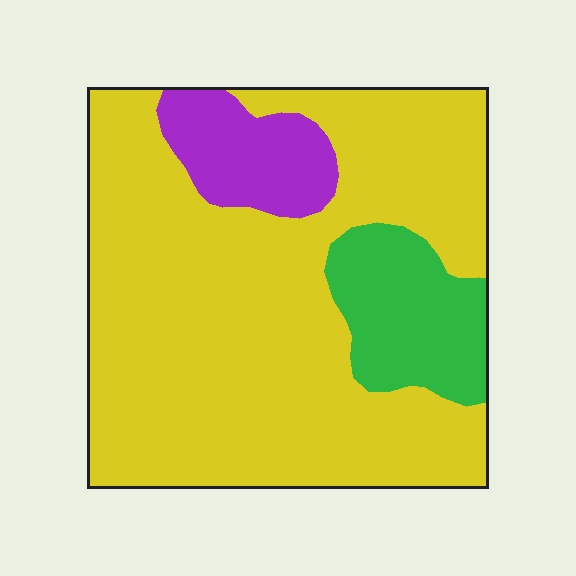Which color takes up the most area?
Yellow, at roughly 75%.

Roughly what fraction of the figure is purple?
Purple covers around 10% of the figure.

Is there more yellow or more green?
Yellow.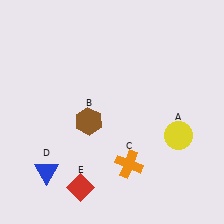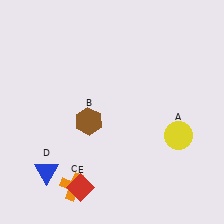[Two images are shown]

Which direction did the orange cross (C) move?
The orange cross (C) moved left.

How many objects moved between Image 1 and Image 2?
1 object moved between the two images.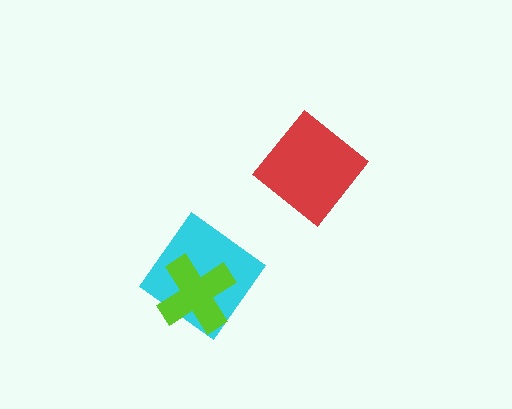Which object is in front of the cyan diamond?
The lime cross is in front of the cyan diamond.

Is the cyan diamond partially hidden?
Yes, it is partially covered by another shape.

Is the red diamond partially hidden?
No, no other shape covers it.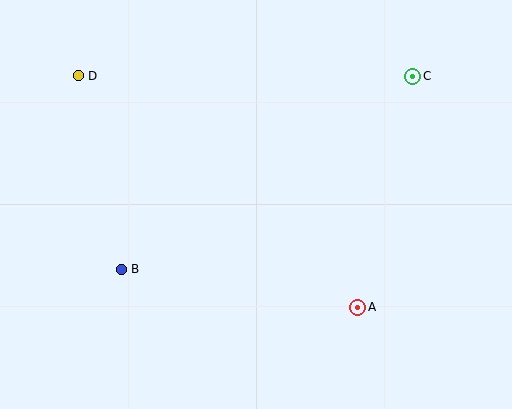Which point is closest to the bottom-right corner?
Point A is closest to the bottom-right corner.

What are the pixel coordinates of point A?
Point A is at (358, 307).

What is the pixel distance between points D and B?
The distance between D and B is 198 pixels.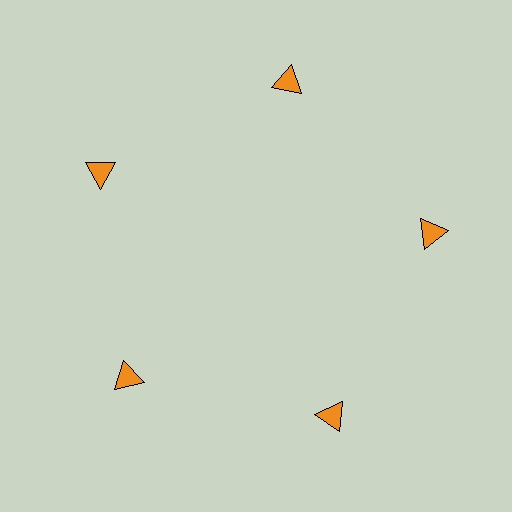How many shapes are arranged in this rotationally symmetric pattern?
There are 5 shapes, arranged in 5 groups of 1.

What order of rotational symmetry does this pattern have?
This pattern has 5-fold rotational symmetry.